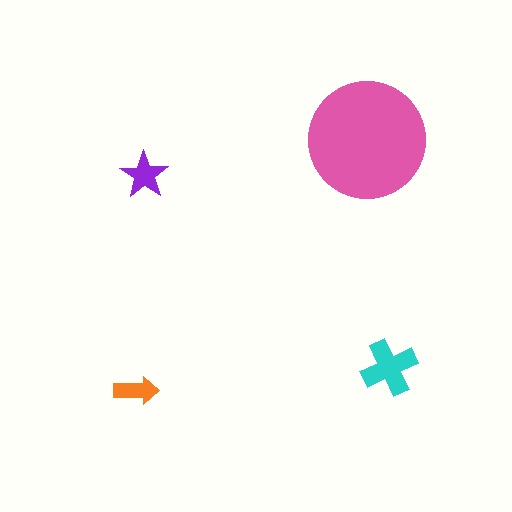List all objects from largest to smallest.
The pink circle, the cyan cross, the purple star, the orange arrow.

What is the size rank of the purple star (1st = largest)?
3rd.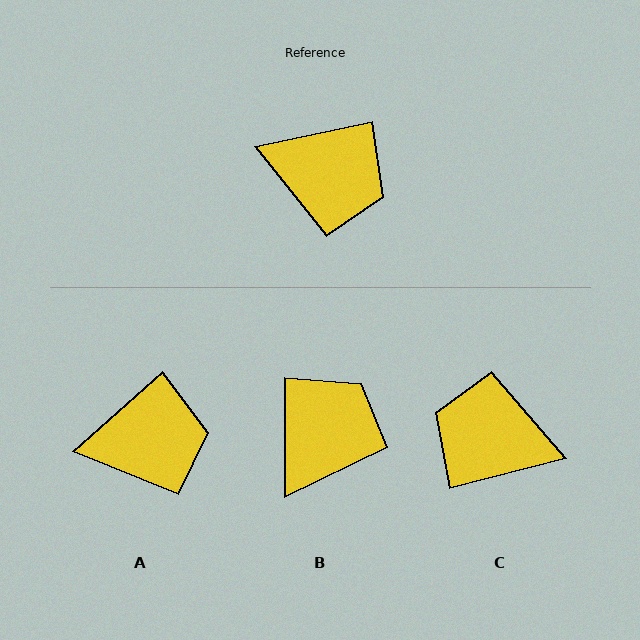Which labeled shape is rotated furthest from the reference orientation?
C, about 178 degrees away.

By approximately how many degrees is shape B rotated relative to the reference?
Approximately 78 degrees counter-clockwise.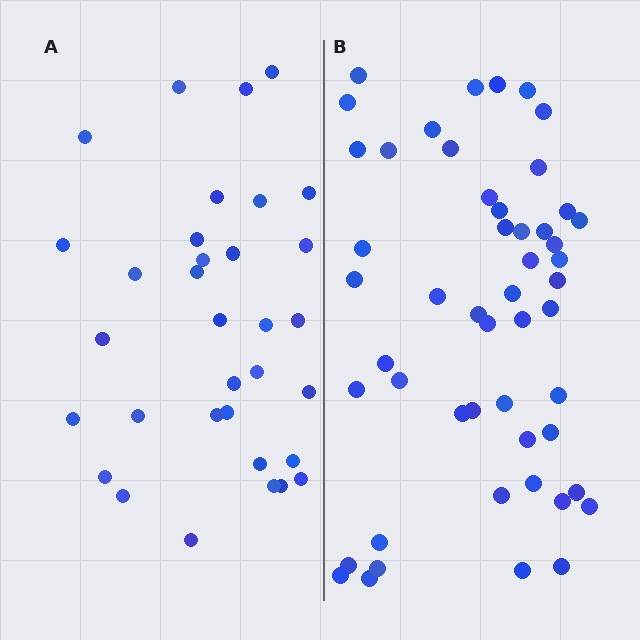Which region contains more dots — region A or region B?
Region B (the right region) has more dots.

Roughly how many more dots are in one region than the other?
Region B has approximately 20 more dots than region A.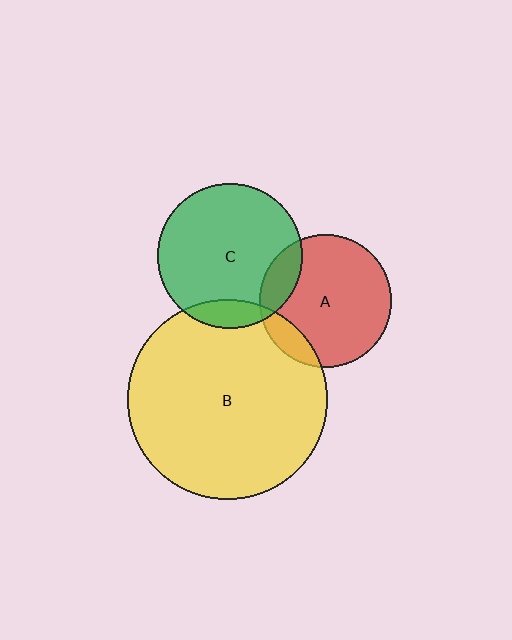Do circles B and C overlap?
Yes.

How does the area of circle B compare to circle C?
Approximately 1.9 times.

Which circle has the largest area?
Circle B (yellow).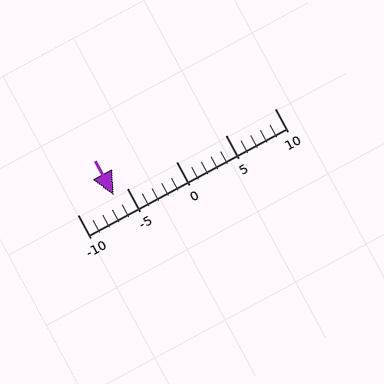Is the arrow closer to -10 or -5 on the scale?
The arrow is closer to -5.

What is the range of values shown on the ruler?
The ruler shows values from -10 to 10.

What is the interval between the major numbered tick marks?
The major tick marks are spaced 5 units apart.